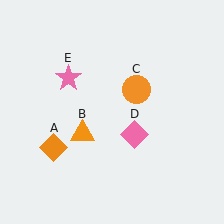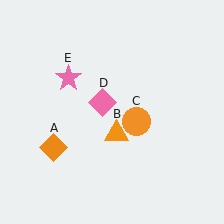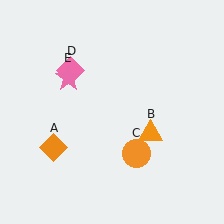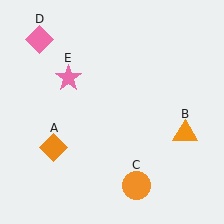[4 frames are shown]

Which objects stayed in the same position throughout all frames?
Orange diamond (object A) and pink star (object E) remained stationary.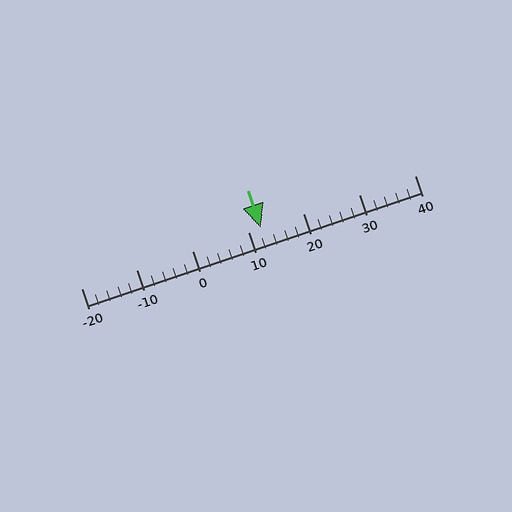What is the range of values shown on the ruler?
The ruler shows values from -20 to 40.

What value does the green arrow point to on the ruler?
The green arrow points to approximately 12.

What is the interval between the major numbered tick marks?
The major tick marks are spaced 10 units apart.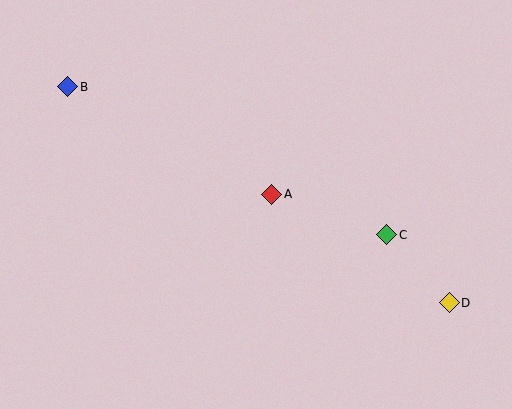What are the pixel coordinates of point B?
Point B is at (68, 87).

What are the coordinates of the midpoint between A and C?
The midpoint between A and C is at (329, 215).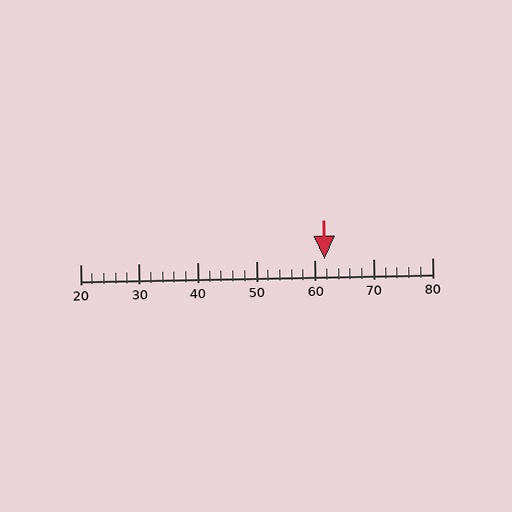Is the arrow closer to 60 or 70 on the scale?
The arrow is closer to 60.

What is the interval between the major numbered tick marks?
The major tick marks are spaced 10 units apart.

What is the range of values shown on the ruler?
The ruler shows values from 20 to 80.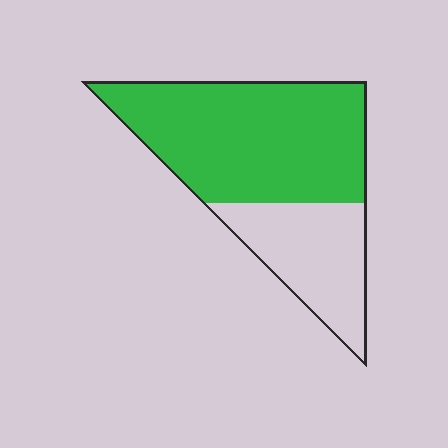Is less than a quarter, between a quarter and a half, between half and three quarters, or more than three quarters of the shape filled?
Between half and three quarters.